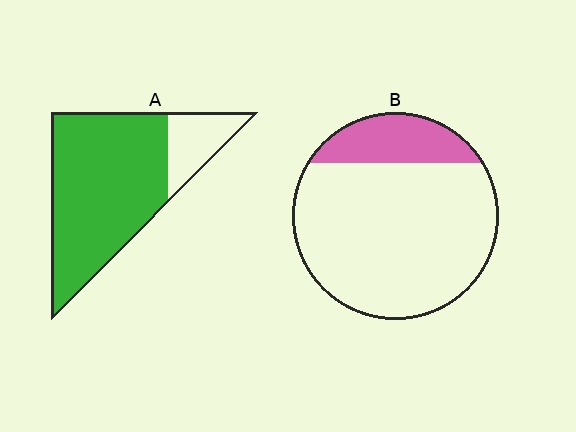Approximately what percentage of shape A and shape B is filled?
A is approximately 80% and B is approximately 20%.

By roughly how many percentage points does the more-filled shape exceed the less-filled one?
By roughly 60 percentage points (A over B).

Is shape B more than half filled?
No.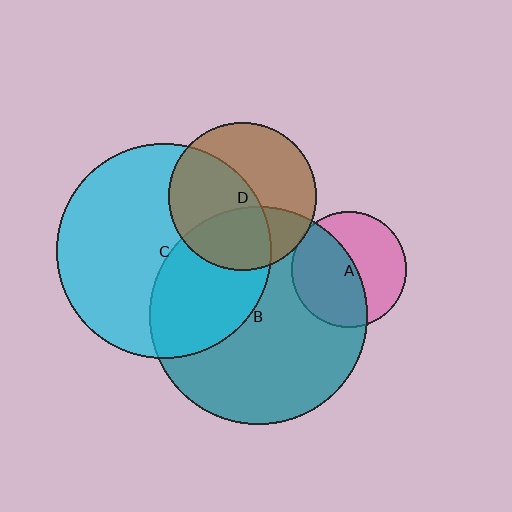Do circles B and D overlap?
Yes.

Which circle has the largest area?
Circle B (teal).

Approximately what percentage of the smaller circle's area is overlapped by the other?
Approximately 35%.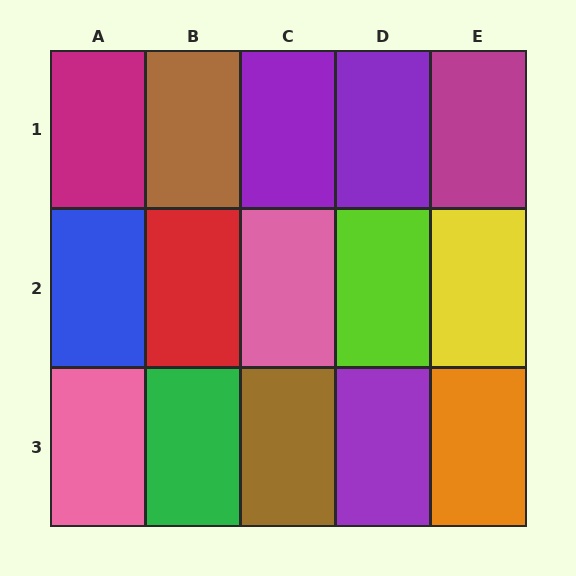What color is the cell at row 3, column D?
Purple.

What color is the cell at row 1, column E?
Magenta.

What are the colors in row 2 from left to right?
Blue, red, pink, lime, yellow.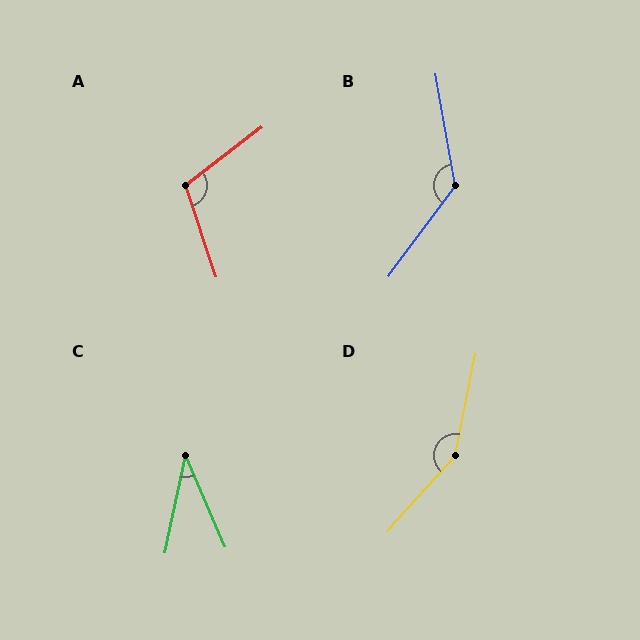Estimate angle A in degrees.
Approximately 109 degrees.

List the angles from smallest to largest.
C (36°), A (109°), B (134°), D (150°).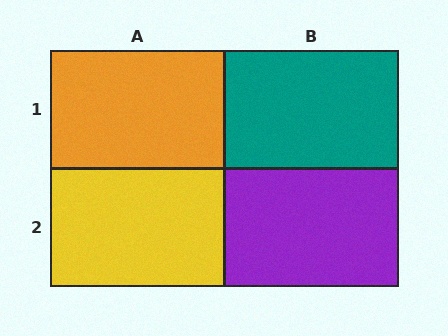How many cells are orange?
1 cell is orange.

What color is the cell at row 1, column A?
Orange.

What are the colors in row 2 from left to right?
Yellow, purple.